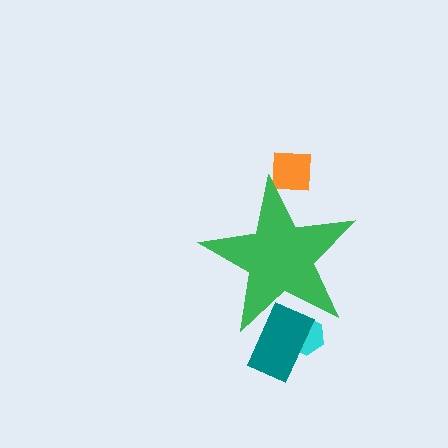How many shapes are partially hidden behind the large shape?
3 shapes are partially hidden.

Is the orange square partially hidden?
Yes, the orange square is partially hidden behind the green star.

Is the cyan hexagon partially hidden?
Yes, the cyan hexagon is partially hidden behind the green star.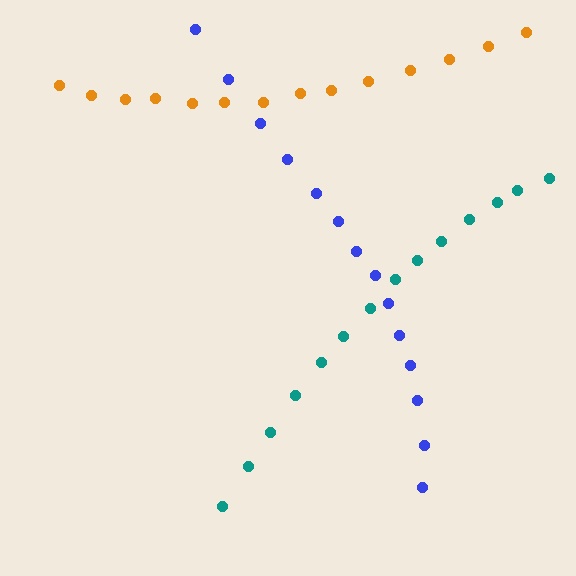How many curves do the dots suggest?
There are 3 distinct paths.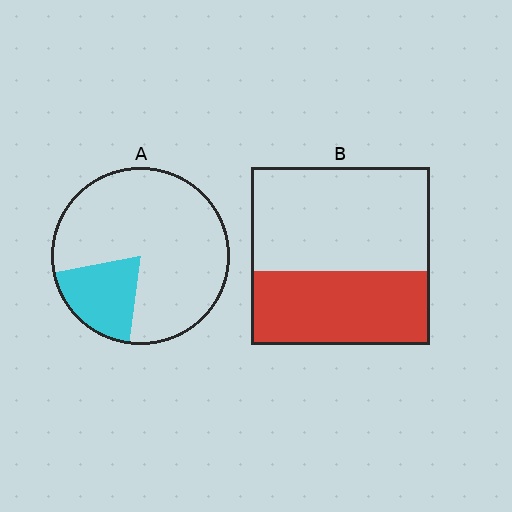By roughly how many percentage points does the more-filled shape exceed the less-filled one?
By roughly 20 percentage points (B over A).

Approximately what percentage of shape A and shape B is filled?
A is approximately 20% and B is approximately 40%.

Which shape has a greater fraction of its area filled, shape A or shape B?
Shape B.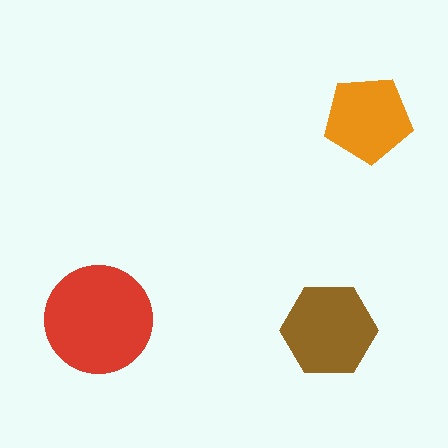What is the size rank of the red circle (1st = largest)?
1st.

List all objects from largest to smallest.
The red circle, the brown hexagon, the orange pentagon.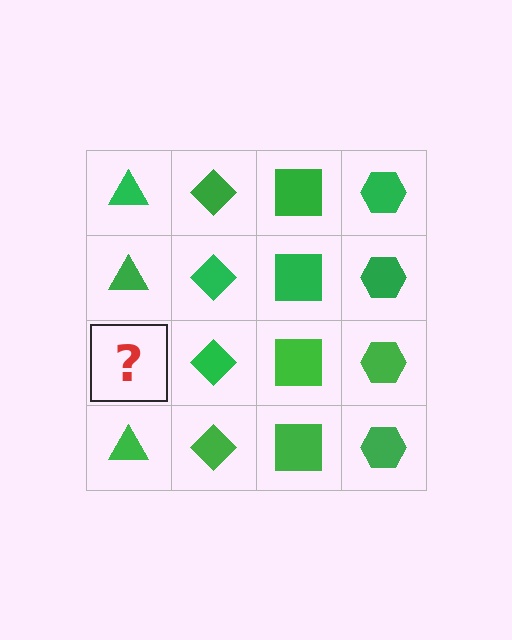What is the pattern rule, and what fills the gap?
The rule is that each column has a consistent shape. The gap should be filled with a green triangle.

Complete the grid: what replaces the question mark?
The question mark should be replaced with a green triangle.